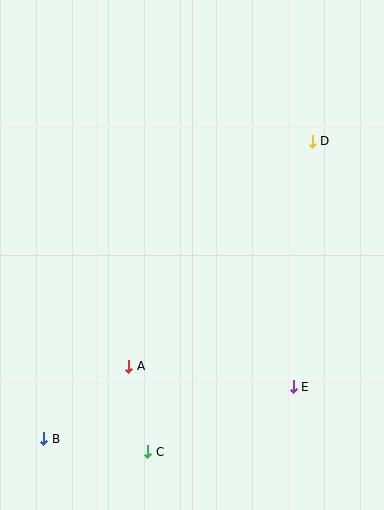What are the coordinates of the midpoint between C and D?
The midpoint between C and D is at (230, 296).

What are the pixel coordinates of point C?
Point C is at (148, 452).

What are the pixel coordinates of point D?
Point D is at (312, 141).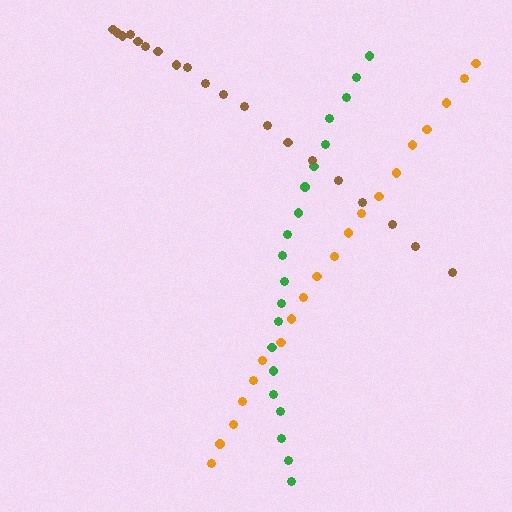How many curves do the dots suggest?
There are 3 distinct paths.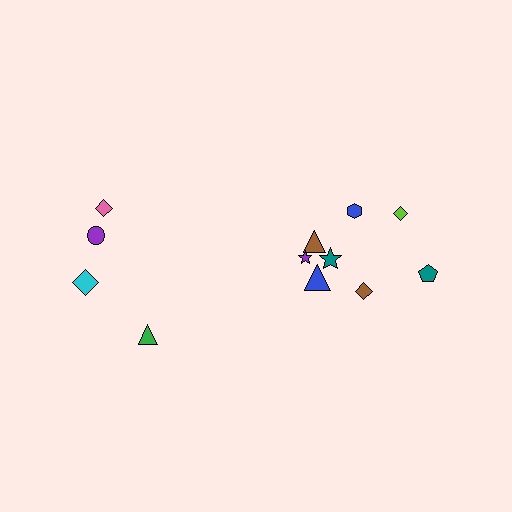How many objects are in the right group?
There are 8 objects.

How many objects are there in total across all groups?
There are 12 objects.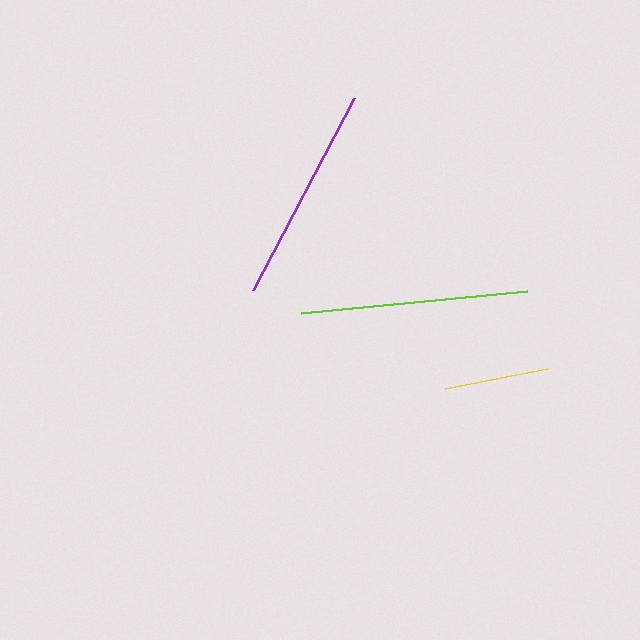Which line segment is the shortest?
The yellow line is the shortest at approximately 104 pixels.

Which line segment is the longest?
The lime line is the longest at approximately 227 pixels.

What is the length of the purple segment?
The purple segment is approximately 216 pixels long.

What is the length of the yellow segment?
The yellow segment is approximately 104 pixels long.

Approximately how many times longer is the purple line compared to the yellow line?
The purple line is approximately 2.1 times the length of the yellow line.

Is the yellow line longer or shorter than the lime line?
The lime line is longer than the yellow line.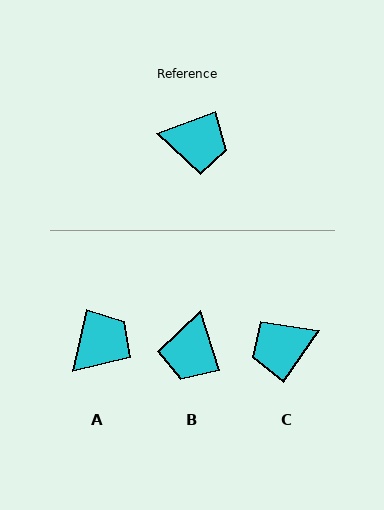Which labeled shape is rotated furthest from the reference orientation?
C, about 144 degrees away.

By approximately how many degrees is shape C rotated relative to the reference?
Approximately 144 degrees clockwise.